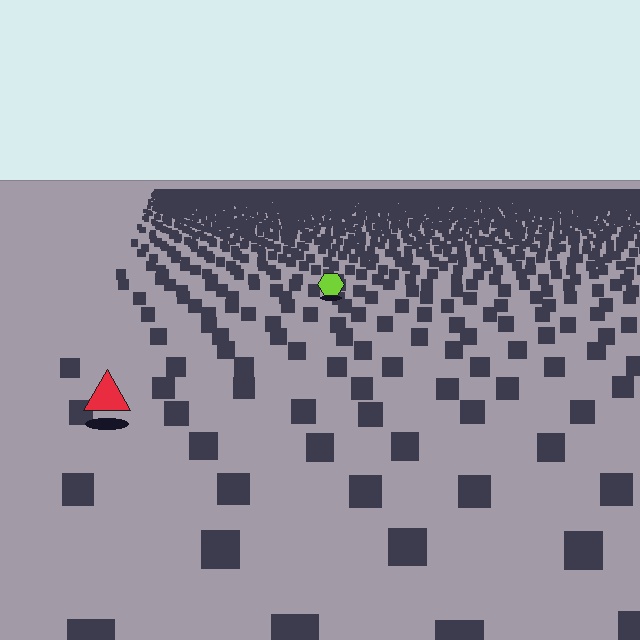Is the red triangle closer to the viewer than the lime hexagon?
Yes. The red triangle is closer — you can tell from the texture gradient: the ground texture is coarser near it.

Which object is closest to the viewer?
The red triangle is closest. The texture marks near it are larger and more spread out.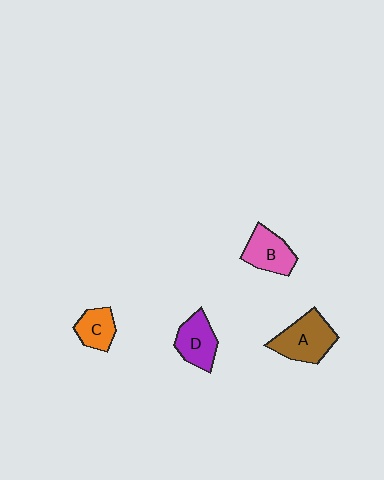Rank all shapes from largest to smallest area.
From largest to smallest: A (brown), B (pink), D (purple), C (orange).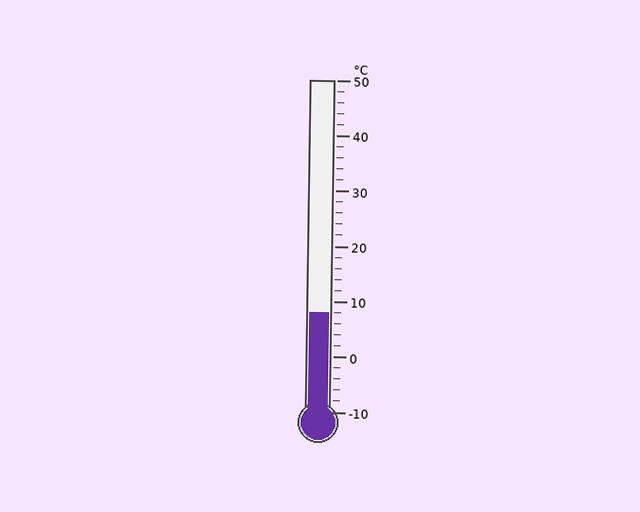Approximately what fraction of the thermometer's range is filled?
The thermometer is filled to approximately 30% of its range.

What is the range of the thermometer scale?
The thermometer scale ranges from -10°C to 50°C.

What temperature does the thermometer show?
The thermometer shows approximately 8°C.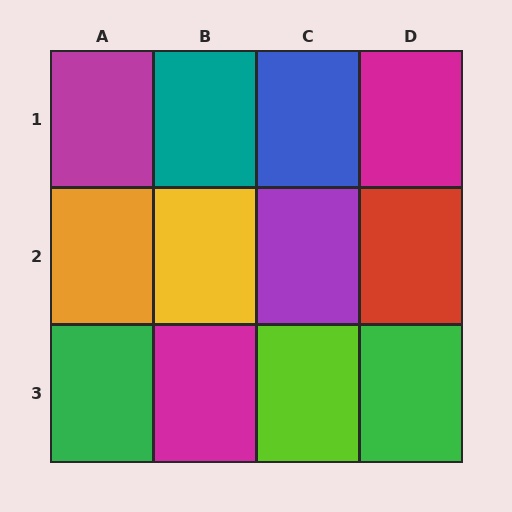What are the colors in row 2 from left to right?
Orange, yellow, purple, red.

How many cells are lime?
1 cell is lime.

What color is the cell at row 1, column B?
Teal.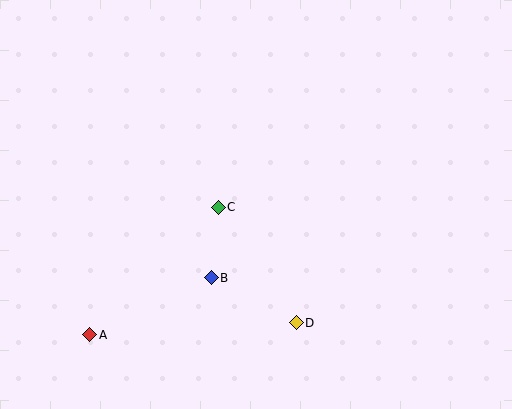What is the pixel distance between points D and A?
The distance between D and A is 207 pixels.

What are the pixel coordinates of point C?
Point C is at (218, 207).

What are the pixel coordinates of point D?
Point D is at (296, 323).